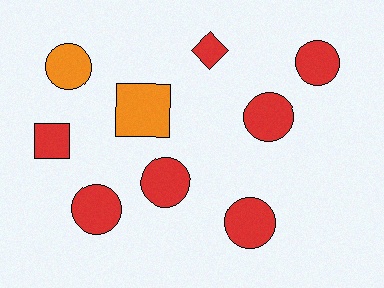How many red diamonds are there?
There is 1 red diamond.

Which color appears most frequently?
Red, with 7 objects.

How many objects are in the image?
There are 9 objects.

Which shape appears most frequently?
Circle, with 6 objects.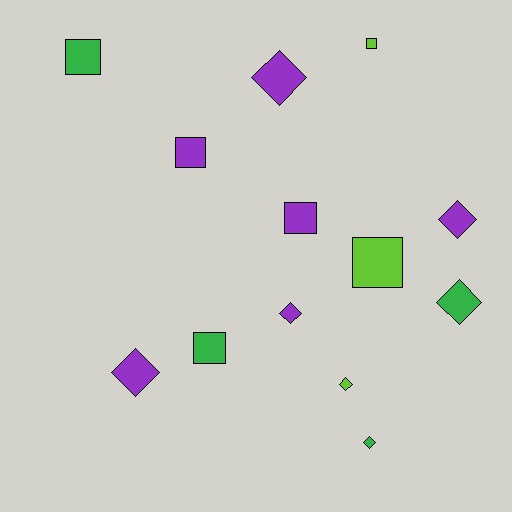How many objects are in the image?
There are 13 objects.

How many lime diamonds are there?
There is 1 lime diamond.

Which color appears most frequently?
Purple, with 6 objects.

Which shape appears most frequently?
Diamond, with 7 objects.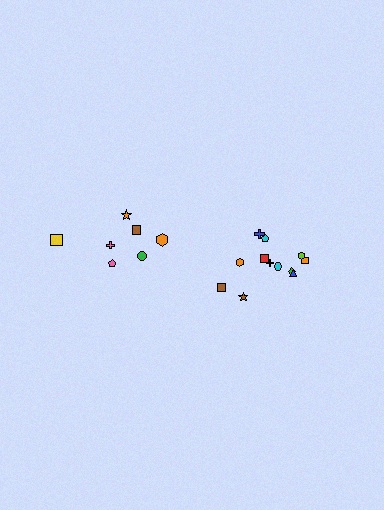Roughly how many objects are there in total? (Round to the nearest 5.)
Roughly 20 objects in total.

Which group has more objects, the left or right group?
The right group.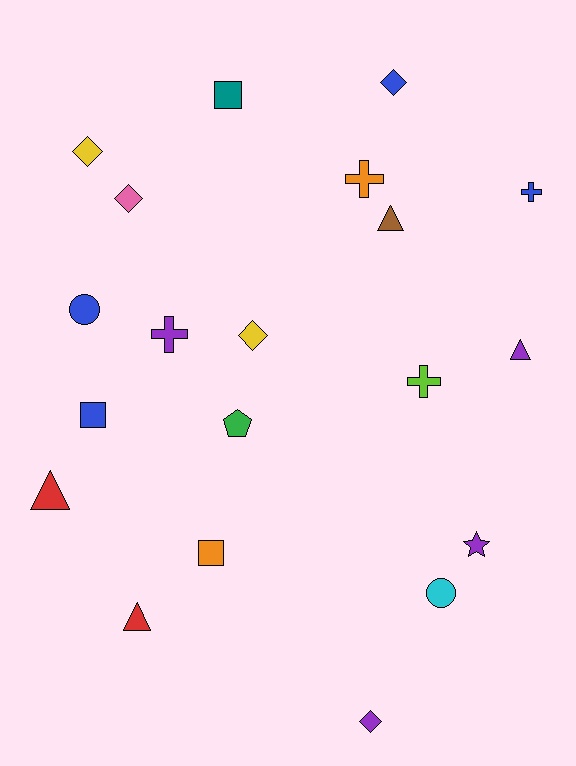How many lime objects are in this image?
There is 1 lime object.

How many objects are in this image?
There are 20 objects.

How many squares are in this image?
There are 3 squares.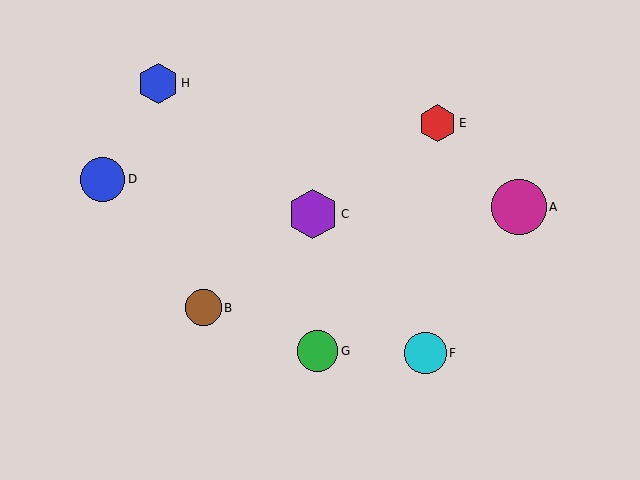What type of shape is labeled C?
Shape C is a purple hexagon.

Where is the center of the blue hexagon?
The center of the blue hexagon is at (158, 83).